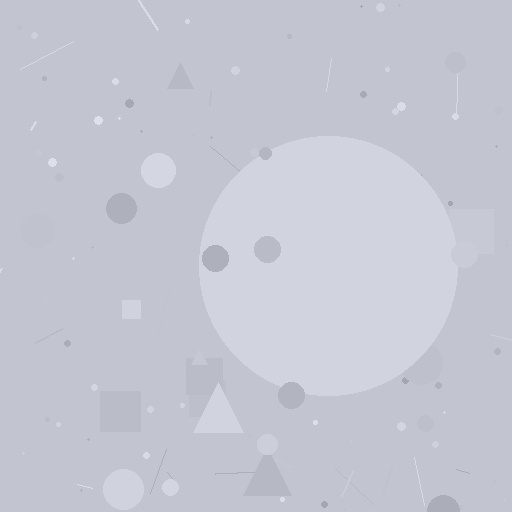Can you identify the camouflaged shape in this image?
The camouflaged shape is a circle.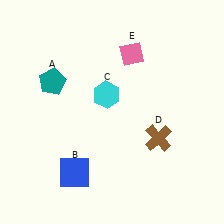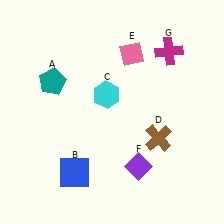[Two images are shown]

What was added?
A purple diamond (F), a magenta cross (G) were added in Image 2.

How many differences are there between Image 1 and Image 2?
There are 2 differences between the two images.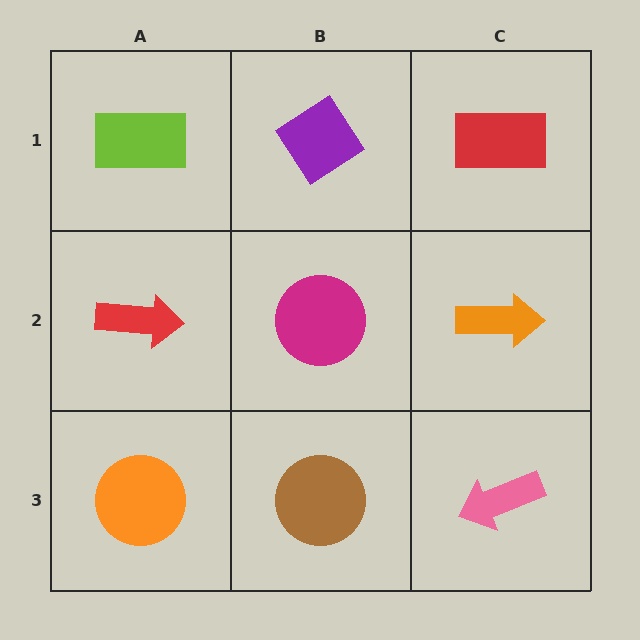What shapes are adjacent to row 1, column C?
An orange arrow (row 2, column C), a purple diamond (row 1, column B).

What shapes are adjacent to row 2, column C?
A red rectangle (row 1, column C), a pink arrow (row 3, column C), a magenta circle (row 2, column B).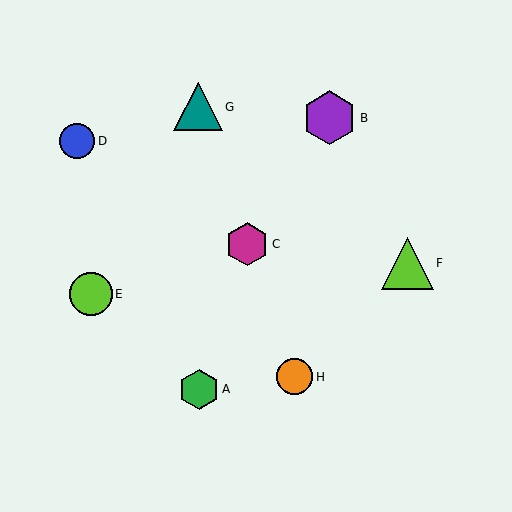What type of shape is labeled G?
Shape G is a teal triangle.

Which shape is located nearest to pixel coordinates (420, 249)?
The lime triangle (labeled F) at (407, 263) is nearest to that location.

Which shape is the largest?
The purple hexagon (labeled B) is the largest.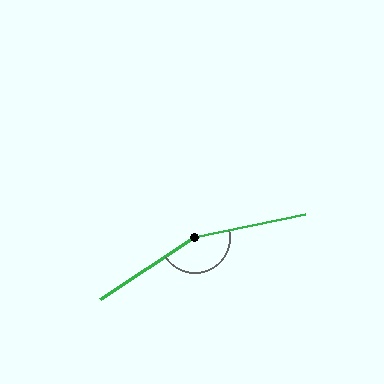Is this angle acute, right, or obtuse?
It is obtuse.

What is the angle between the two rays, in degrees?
Approximately 159 degrees.